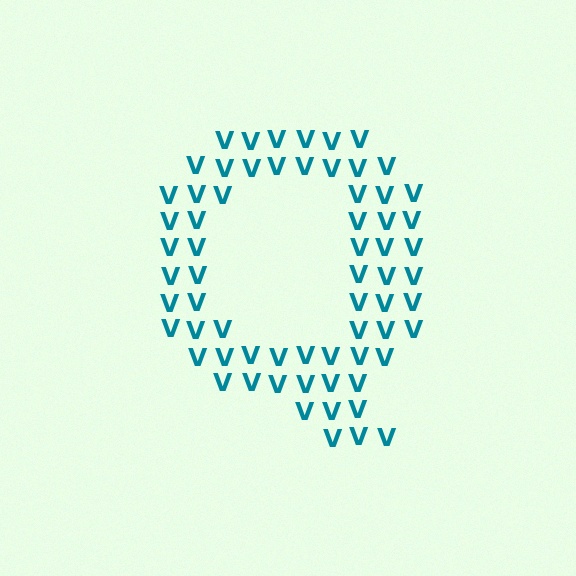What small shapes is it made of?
It is made of small letter V's.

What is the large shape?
The large shape is the letter Q.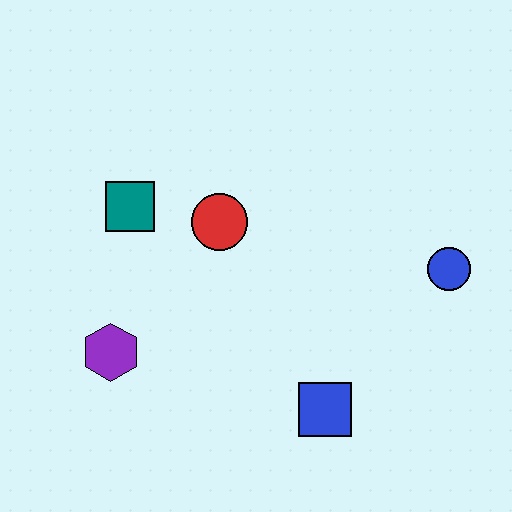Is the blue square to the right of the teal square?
Yes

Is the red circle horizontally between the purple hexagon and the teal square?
No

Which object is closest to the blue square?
The blue circle is closest to the blue square.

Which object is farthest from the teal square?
The blue circle is farthest from the teal square.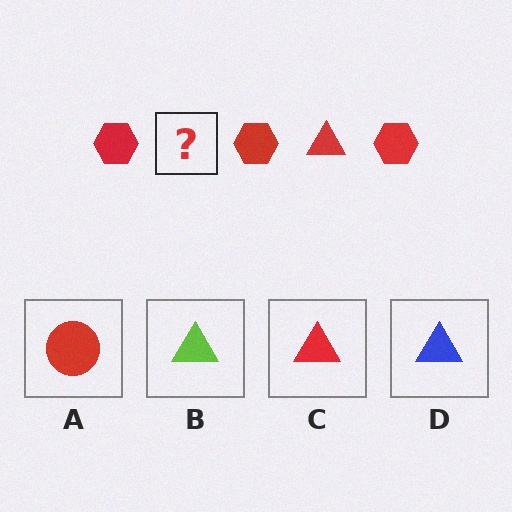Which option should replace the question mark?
Option C.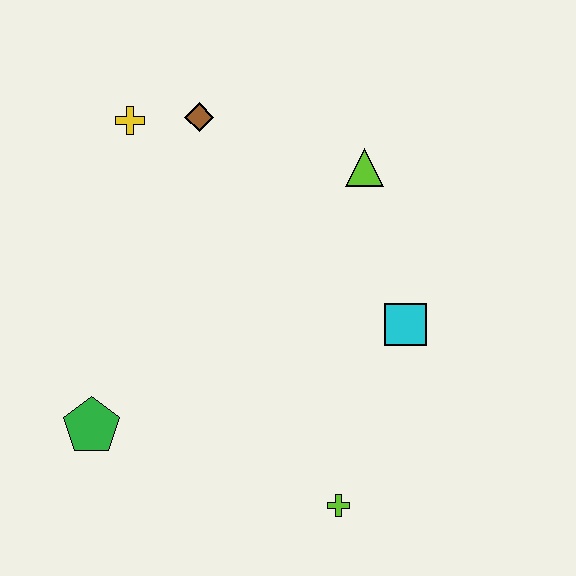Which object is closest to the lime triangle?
The cyan square is closest to the lime triangle.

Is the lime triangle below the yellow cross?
Yes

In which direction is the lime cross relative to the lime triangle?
The lime cross is below the lime triangle.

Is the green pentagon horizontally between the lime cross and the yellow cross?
No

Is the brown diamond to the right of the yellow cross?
Yes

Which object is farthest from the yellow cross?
The lime cross is farthest from the yellow cross.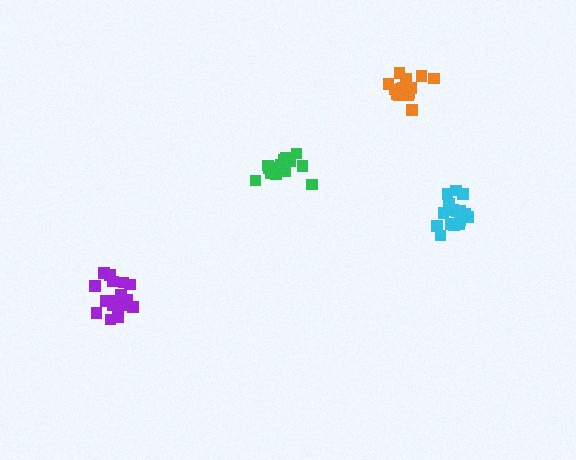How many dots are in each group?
Group 1: 16 dots, Group 2: 16 dots, Group 3: 20 dots, Group 4: 18 dots (70 total).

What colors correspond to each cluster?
The clusters are colored: orange, green, cyan, purple.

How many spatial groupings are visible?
There are 4 spatial groupings.